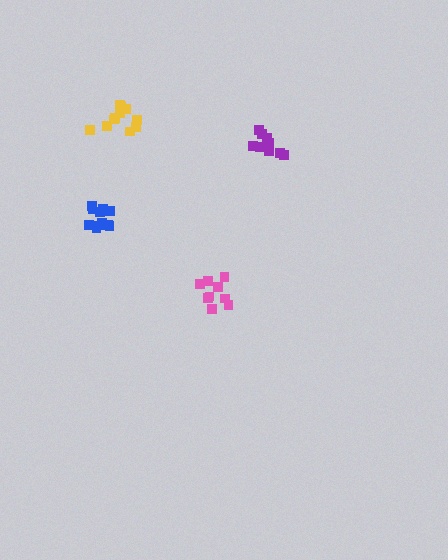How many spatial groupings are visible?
There are 4 spatial groupings.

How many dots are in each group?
Group 1: 12 dots, Group 2: 10 dots, Group 3: 11 dots, Group 4: 9 dots (42 total).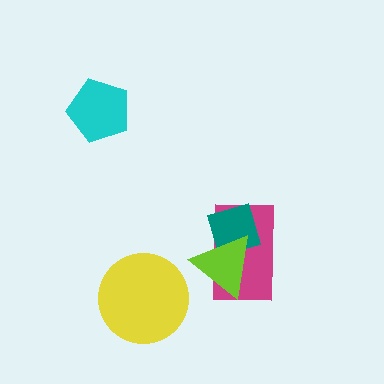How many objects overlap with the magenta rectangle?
2 objects overlap with the magenta rectangle.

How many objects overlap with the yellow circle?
0 objects overlap with the yellow circle.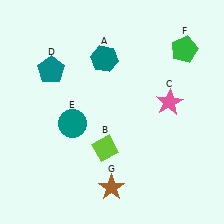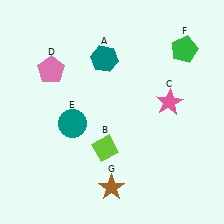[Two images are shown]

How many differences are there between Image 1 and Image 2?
There is 1 difference between the two images.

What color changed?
The pentagon (D) changed from teal in Image 1 to pink in Image 2.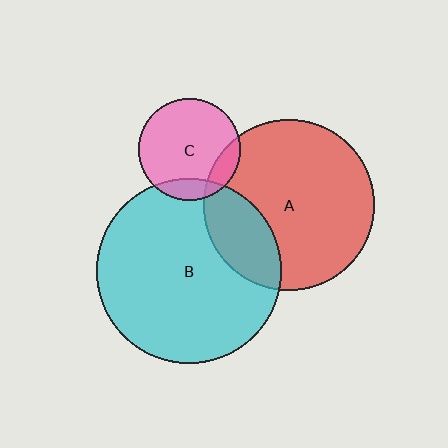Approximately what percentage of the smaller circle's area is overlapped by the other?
Approximately 25%.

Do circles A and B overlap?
Yes.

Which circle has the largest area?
Circle B (cyan).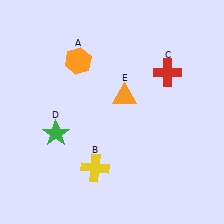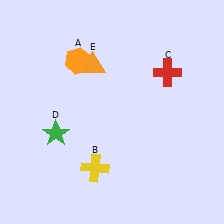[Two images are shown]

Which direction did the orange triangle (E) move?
The orange triangle (E) moved left.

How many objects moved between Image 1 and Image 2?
1 object moved between the two images.